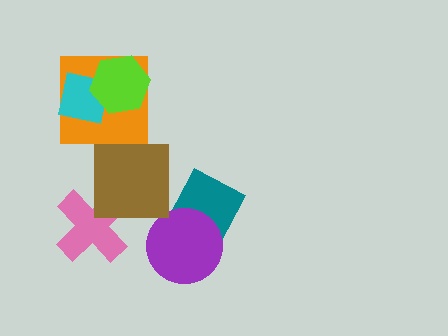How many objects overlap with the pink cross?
1 object overlaps with the pink cross.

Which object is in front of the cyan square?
The lime hexagon is in front of the cyan square.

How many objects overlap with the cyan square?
2 objects overlap with the cyan square.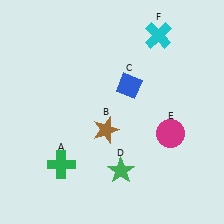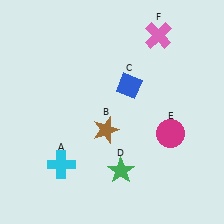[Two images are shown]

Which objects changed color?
A changed from green to cyan. F changed from cyan to pink.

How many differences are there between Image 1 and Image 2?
There are 2 differences between the two images.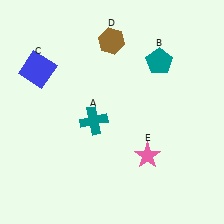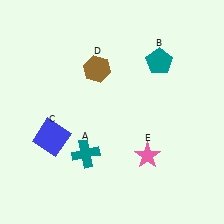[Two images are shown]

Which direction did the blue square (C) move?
The blue square (C) moved down.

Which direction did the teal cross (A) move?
The teal cross (A) moved down.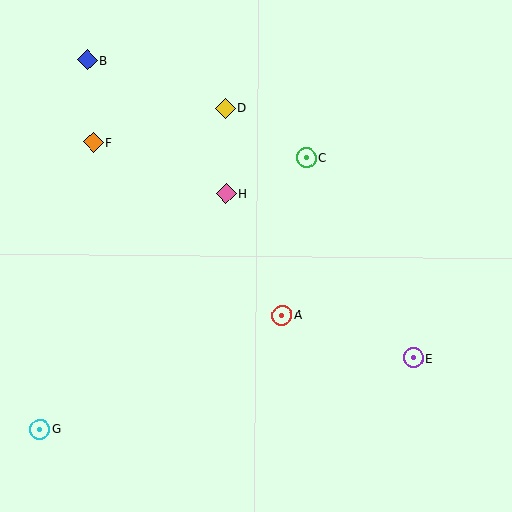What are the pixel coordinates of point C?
Point C is at (306, 158).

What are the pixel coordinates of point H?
Point H is at (226, 194).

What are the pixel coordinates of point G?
Point G is at (40, 429).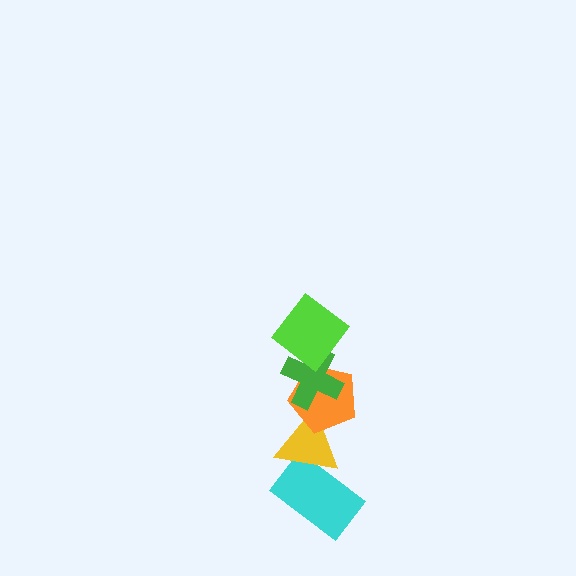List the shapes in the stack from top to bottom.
From top to bottom: the lime diamond, the green cross, the orange pentagon, the yellow triangle, the cyan rectangle.